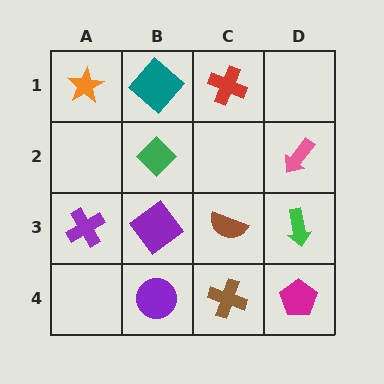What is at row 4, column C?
A brown cross.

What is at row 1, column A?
An orange star.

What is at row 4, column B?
A purple circle.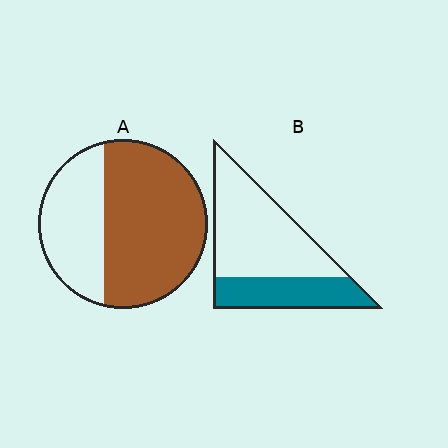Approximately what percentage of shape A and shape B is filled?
A is approximately 65% and B is approximately 35%.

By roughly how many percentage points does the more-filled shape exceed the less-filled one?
By roughly 30 percentage points (A over B).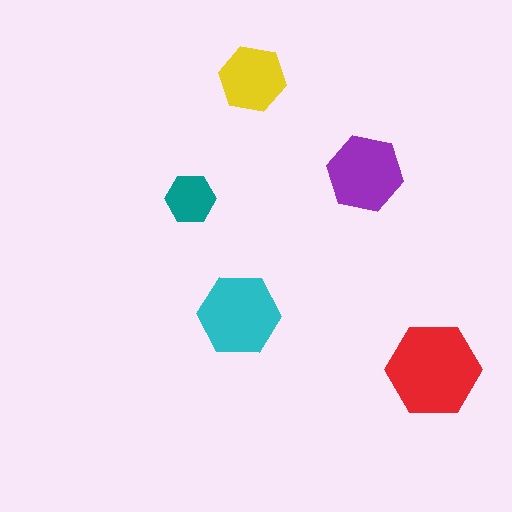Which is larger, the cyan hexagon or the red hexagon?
The red one.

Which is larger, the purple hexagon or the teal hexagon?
The purple one.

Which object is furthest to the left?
The teal hexagon is leftmost.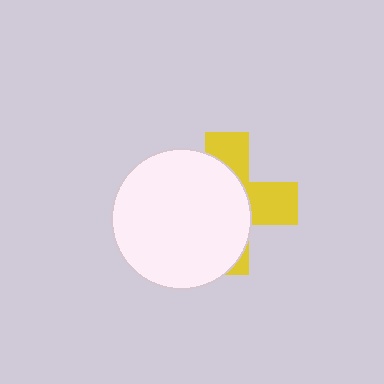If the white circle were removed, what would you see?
You would see the complete yellow cross.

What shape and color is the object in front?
The object in front is a white circle.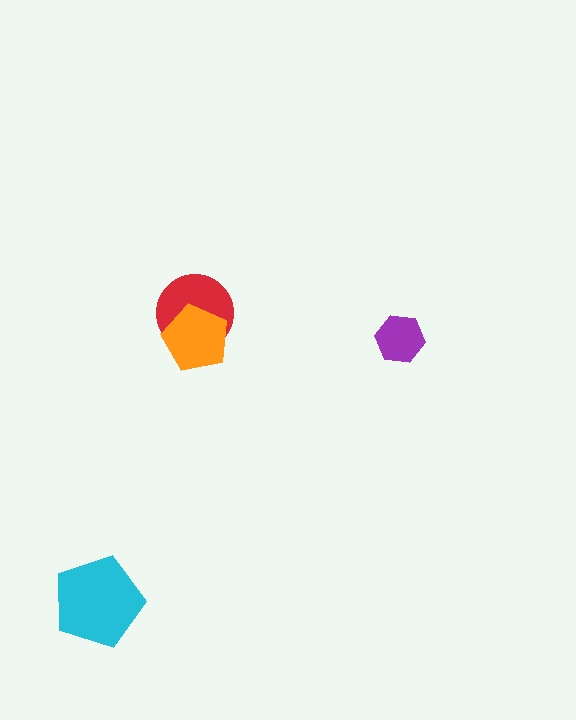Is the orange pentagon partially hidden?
No, no other shape covers it.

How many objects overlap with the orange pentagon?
1 object overlaps with the orange pentagon.